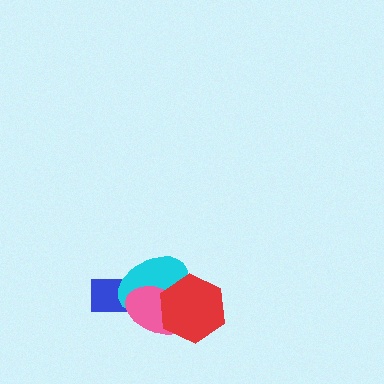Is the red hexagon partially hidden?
No, no other shape covers it.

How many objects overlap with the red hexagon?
2 objects overlap with the red hexagon.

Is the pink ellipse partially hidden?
Yes, it is partially covered by another shape.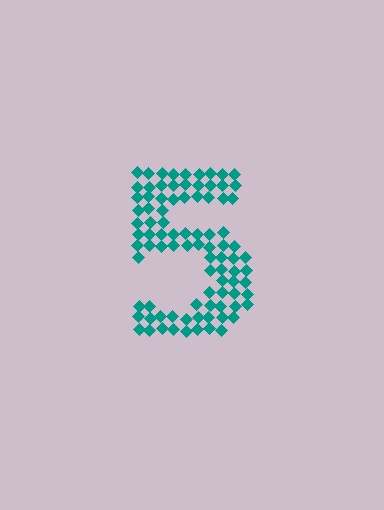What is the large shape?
The large shape is the digit 5.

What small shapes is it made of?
It is made of small diamonds.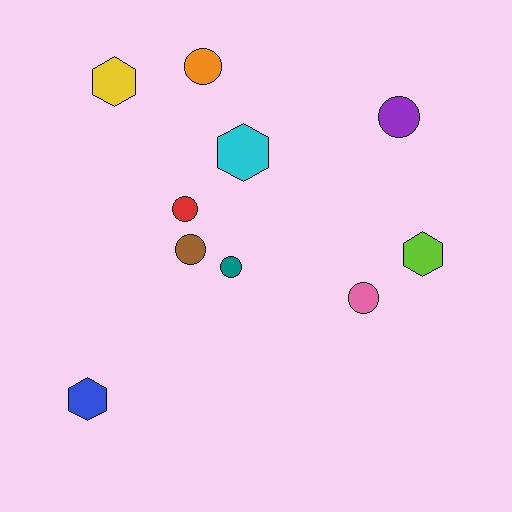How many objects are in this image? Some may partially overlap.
There are 10 objects.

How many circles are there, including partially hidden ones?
There are 6 circles.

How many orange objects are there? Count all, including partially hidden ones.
There is 1 orange object.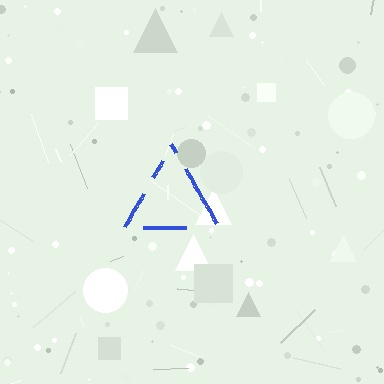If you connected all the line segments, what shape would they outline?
They would outline a triangle.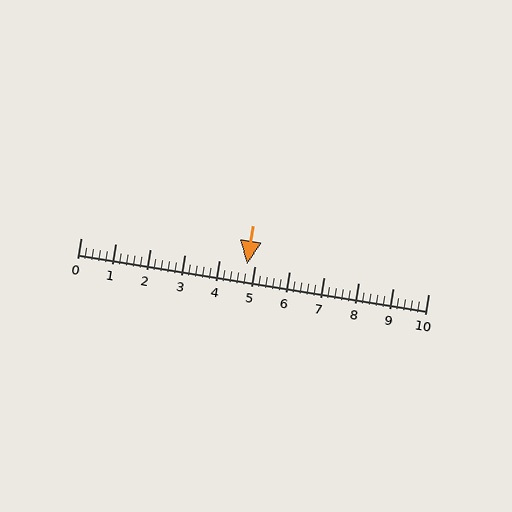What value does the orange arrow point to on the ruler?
The orange arrow points to approximately 4.8.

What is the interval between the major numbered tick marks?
The major tick marks are spaced 1 units apart.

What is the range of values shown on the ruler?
The ruler shows values from 0 to 10.